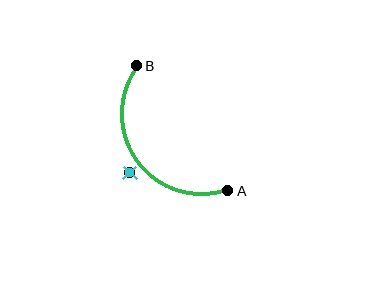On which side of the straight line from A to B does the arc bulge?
The arc bulges below and to the left of the straight line connecting A and B.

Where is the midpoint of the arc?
The arc midpoint is the point on the curve farthest from the straight line joining A and B. It sits below and to the left of that line.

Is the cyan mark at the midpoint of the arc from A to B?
No — the cyan mark does not lie on the arc at all. It sits slightly outside the curve.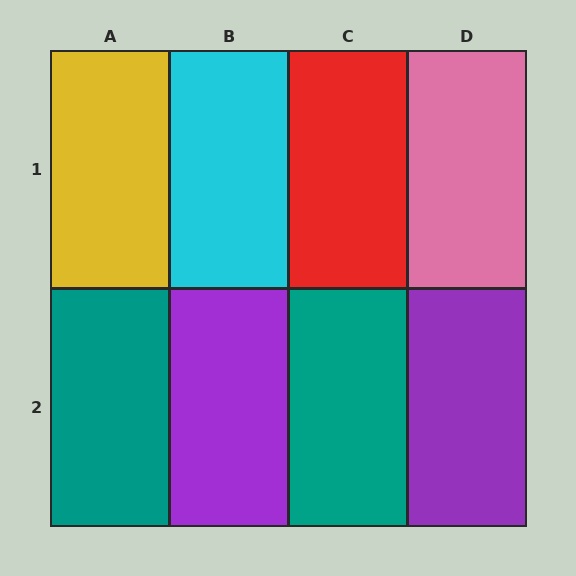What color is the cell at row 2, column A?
Teal.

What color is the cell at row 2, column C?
Teal.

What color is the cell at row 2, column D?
Purple.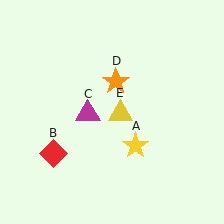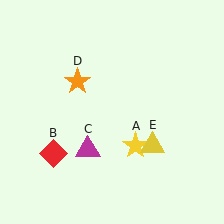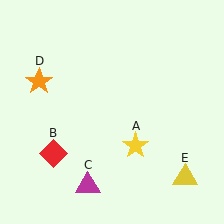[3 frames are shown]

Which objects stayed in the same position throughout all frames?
Yellow star (object A) and red diamond (object B) remained stationary.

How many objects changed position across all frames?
3 objects changed position: magenta triangle (object C), orange star (object D), yellow triangle (object E).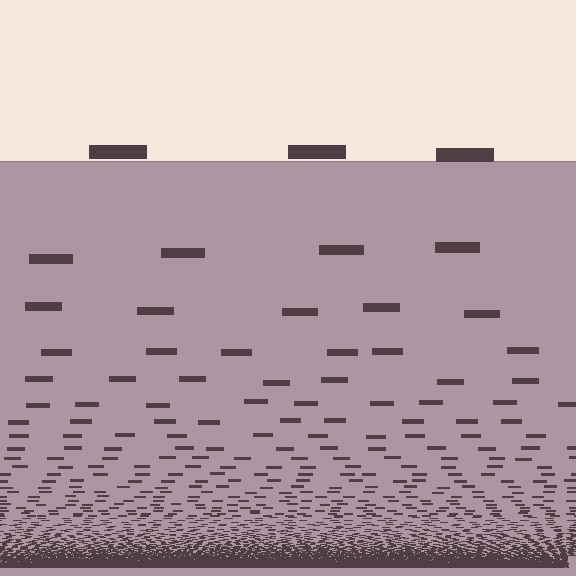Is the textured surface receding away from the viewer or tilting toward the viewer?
The surface appears to tilt toward the viewer. Texture elements get larger and sparser toward the top.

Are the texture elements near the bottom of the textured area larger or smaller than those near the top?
Smaller. The gradient is inverted — elements near the bottom are smaller and denser.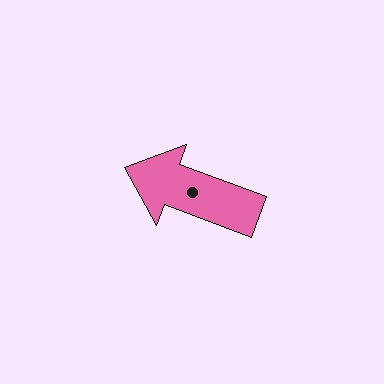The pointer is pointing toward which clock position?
Roughly 10 o'clock.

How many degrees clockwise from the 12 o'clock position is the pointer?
Approximately 290 degrees.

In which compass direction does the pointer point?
West.